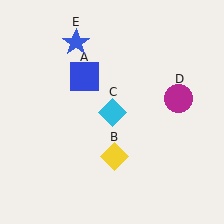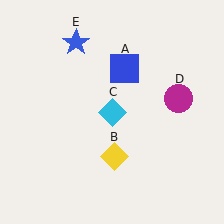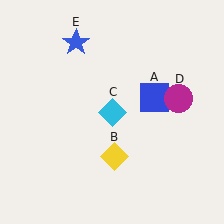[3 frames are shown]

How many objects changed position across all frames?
1 object changed position: blue square (object A).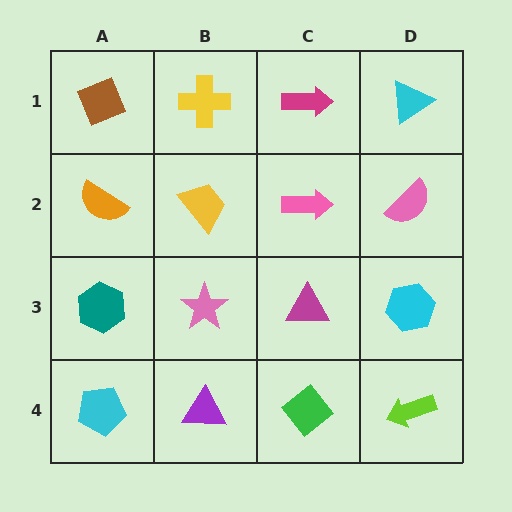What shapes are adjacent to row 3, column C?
A pink arrow (row 2, column C), a green diamond (row 4, column C), a pink star (row 3, column B), a cyan hexagon (row 3, column D).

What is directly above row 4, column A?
A teal hexagon.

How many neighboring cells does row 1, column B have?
3.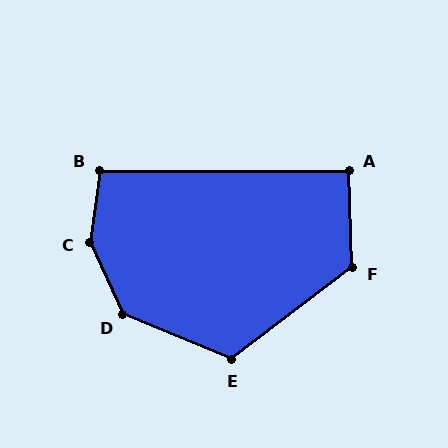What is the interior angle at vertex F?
Approximately 125 degrees (obtuse).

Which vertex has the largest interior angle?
C, at approximately 147 degrees.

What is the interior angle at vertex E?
Approximately 120 degrees (obtuse).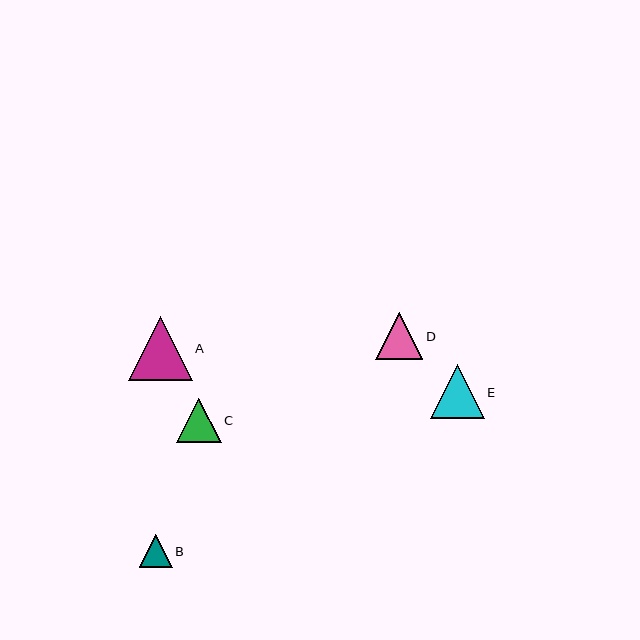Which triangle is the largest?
Triangle A is the largest with a size of approximately 63 pixels.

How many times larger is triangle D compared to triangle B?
Triangle D is approximately 1.4 times the size of triangle B.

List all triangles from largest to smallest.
From largest to smallest: A, E, D, C, B.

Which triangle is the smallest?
Triangle B is the smallest with a size of approximately 33 pixels.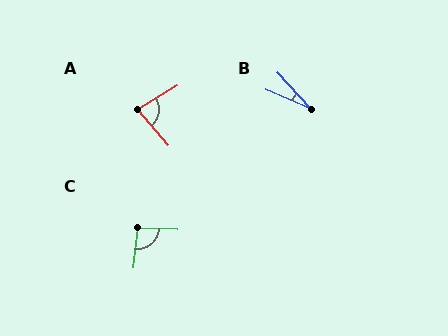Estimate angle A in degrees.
Approximately 80 degrees.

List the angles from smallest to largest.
B (24°), A (80°), C (95°).